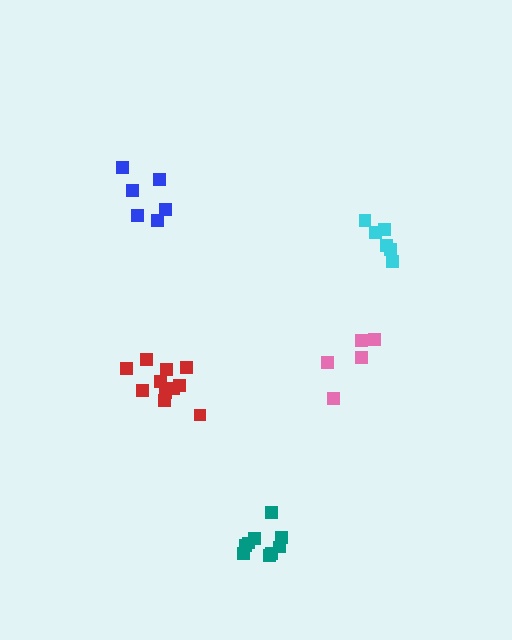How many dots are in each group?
Group 1: 5 dots, Group 2: 6 dots, Group 3: 11 dots, Group 4: 6 dots, Group 5: 9 dots (37 total).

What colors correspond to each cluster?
The clusters are colored: pink, blue, red, cyan, teal.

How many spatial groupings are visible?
There are 5 spatial groupings.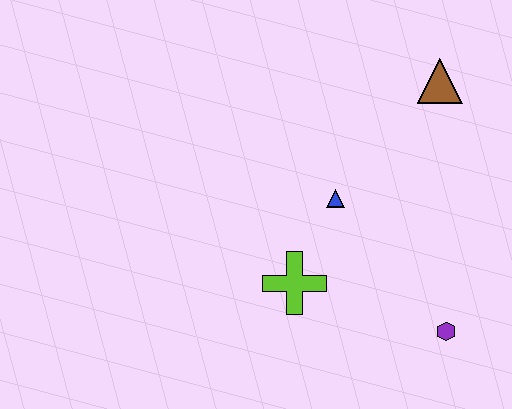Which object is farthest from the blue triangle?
The purple hexagon is farthest from the blue triangle.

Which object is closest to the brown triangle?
The blue triangle is closest to the brown triangle.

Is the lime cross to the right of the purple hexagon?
No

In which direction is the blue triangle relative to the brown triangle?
The blue triangle is below the brown triangle.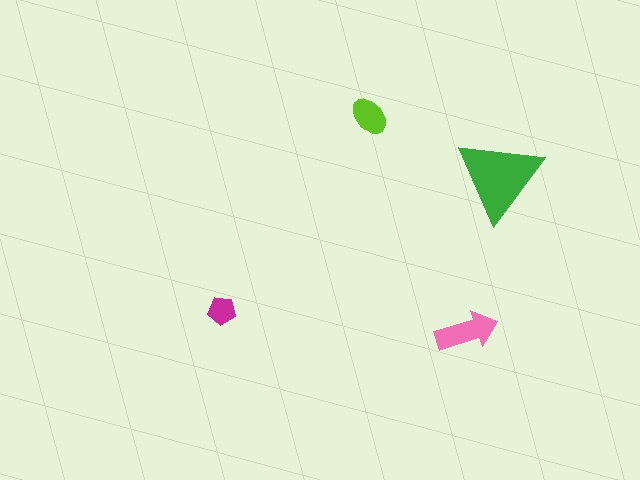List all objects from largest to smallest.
The green triangle, the pink arrow, the lime ellipse, the magenta pentagon.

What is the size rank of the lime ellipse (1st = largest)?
3rd.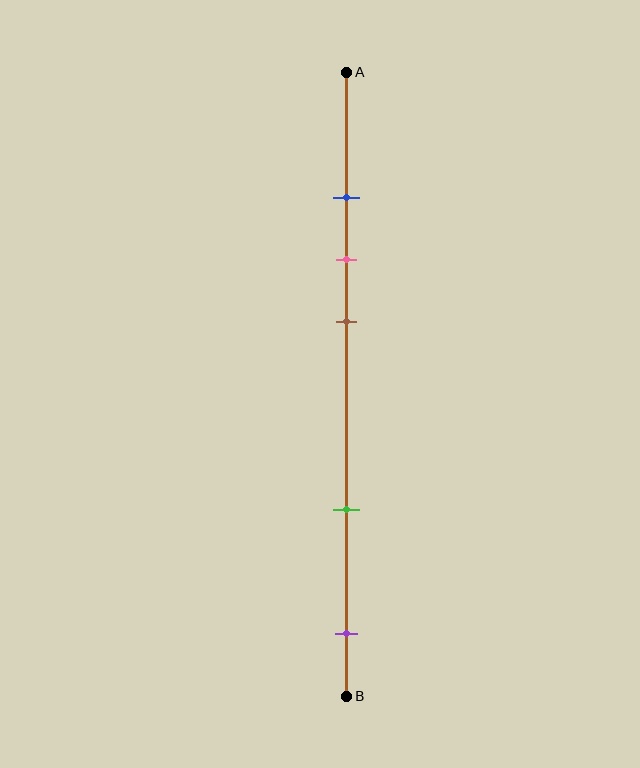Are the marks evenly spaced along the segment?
No, the marks are not evenly spaced.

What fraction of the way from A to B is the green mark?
The green mark is approximately 70% (0.7) of the way from A to B.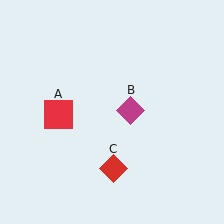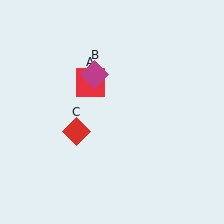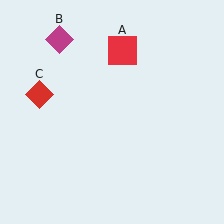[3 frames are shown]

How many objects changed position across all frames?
3 objects changed position: red square (object A), magenta diamond (object B), red diamond (object C).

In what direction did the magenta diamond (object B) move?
The magenta diamond (object B) moved up and to the left.